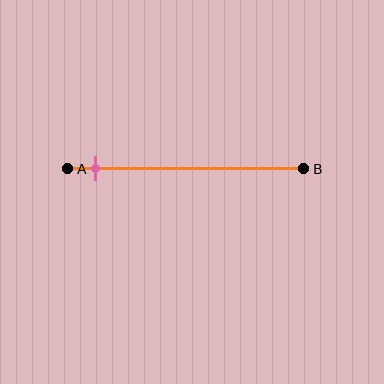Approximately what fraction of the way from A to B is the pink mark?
The pink mark is approximately 10% of the way from A to B.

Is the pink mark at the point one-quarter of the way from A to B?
No, the mark is at about 10% from A, not at the 25% one-quarter point.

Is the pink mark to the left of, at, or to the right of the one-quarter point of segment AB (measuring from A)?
The pink mark is to the left of the one-quarter point of segment AB.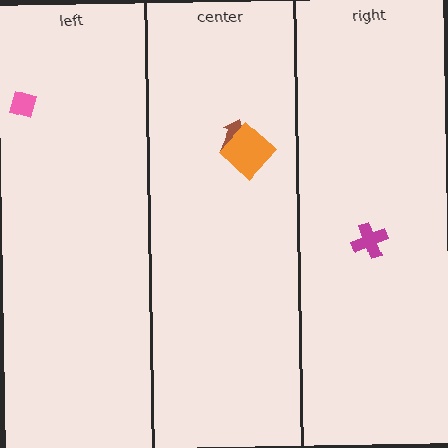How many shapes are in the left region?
1.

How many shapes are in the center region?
2.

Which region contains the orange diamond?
The center region.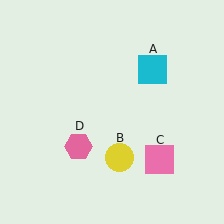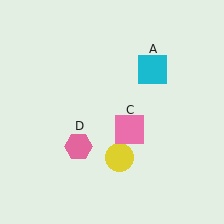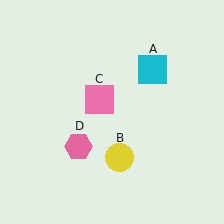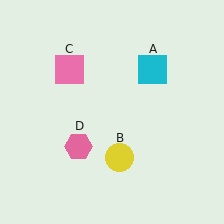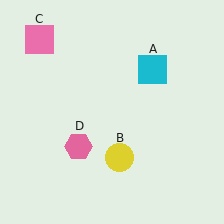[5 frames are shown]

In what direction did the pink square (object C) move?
The pink square (object C) moved up and to the left.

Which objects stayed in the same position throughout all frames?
Cyan square (object A) and yellow circle (object B) and pink hexagon (object D) remained stationary.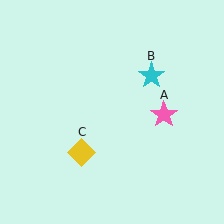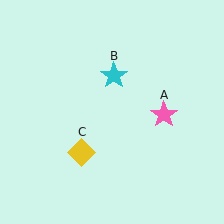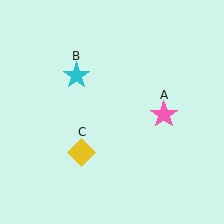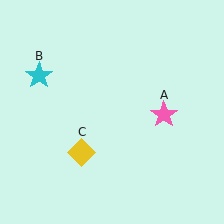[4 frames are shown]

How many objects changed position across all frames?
1 object changed position: cyan star (object B).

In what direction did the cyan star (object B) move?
The cyan star (object B) moved left.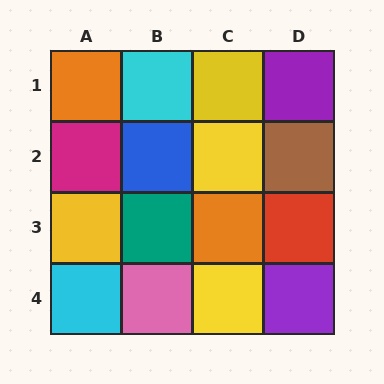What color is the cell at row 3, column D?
Red.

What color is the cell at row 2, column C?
Yellow.